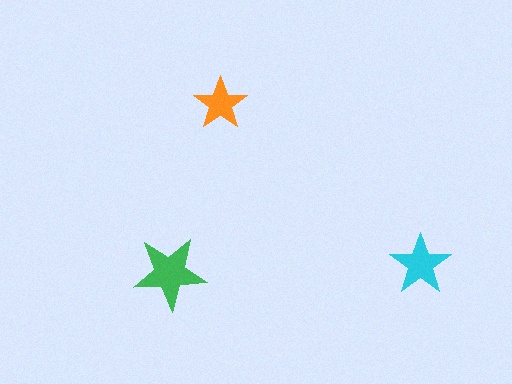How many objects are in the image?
There are 3 objects in the image.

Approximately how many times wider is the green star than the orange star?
About 1.5 times wider.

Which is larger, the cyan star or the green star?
The green one.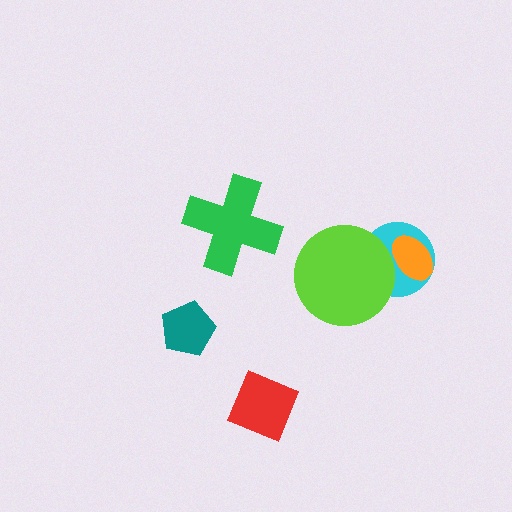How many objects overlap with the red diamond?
0 objects overlap with the red diamond.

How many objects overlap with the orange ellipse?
1 object overlaps with the orange ellipse.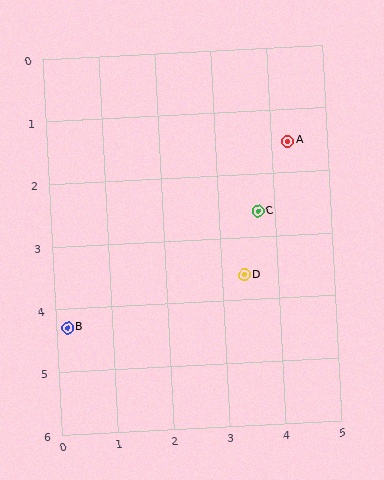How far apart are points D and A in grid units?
Points D and A are about 2.3 grid units apart.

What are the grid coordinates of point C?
Point C is at approximately (3.7, 2.6).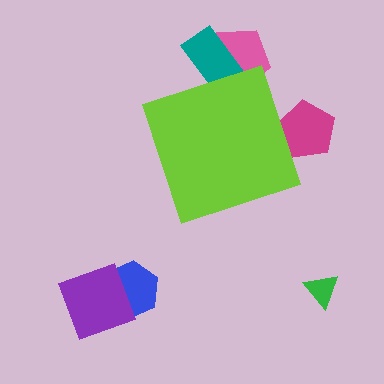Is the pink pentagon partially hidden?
Yes, the pink pentagon is partially hidden behind the lime diamond.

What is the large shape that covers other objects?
A lime diamond.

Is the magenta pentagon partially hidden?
Yes, the magenta pentagon is partially hidden behind the lime diamond.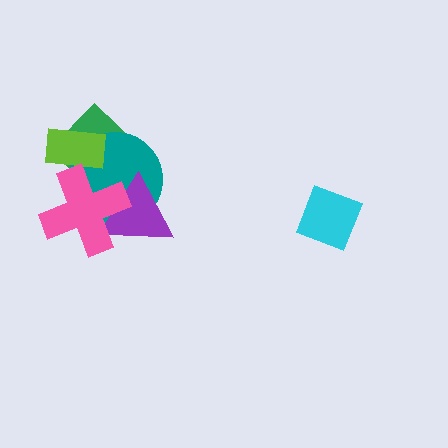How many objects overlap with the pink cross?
4 objects overlap with the pink cross.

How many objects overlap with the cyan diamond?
0 objects overlap with the cyan diamond.